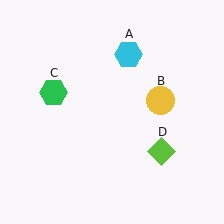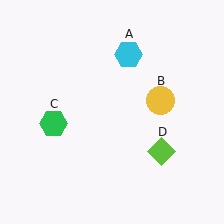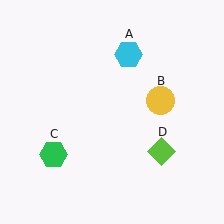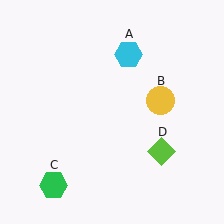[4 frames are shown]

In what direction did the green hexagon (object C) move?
The green hexagon (object C) moved down.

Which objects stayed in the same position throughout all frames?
Cyan hexagon (object A) and yellow circle (object B) and lime diamond (object D) remained stationary.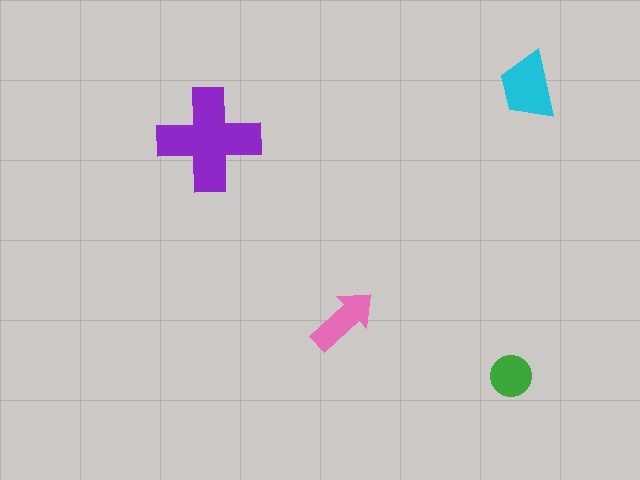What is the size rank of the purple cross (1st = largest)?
1st.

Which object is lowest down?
The green circle is bottommost.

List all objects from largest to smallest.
The purple cross, the cyan trapezoid, the pink arrow, the green circle.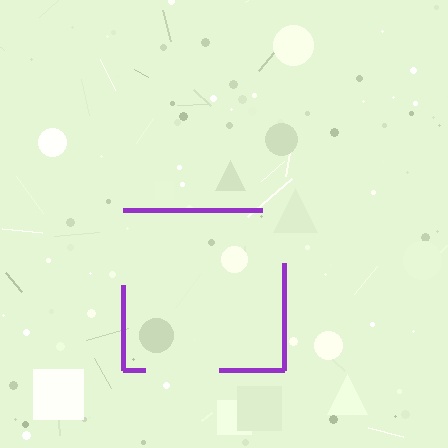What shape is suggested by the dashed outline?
The dashed outline suggests a square.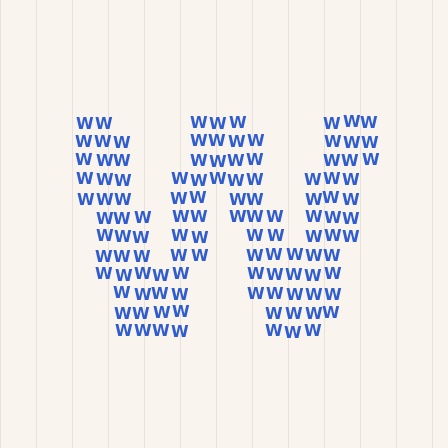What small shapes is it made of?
It is made of small letter W's.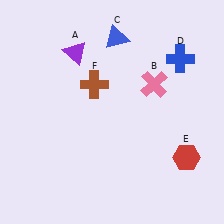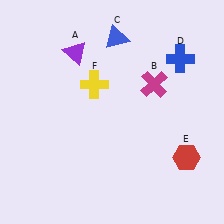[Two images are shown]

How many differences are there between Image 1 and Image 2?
There are 2 differences between the two images.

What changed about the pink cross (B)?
In Image 1, B is pink. In Image 2, it changed to magenta.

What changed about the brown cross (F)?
In Image 1, F is brown. In Image 2, it changed to yellow.